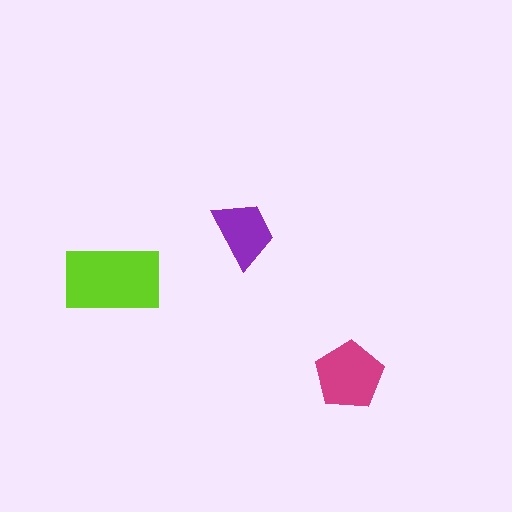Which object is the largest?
The lime rectangle.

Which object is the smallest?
The purple trapezoid.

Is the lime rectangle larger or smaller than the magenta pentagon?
Larger.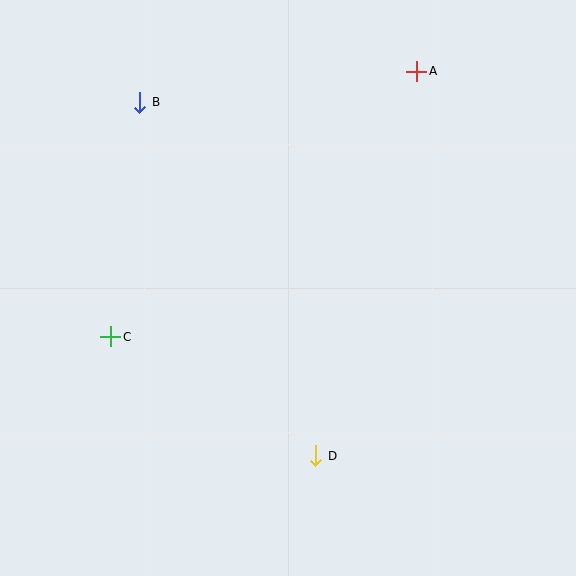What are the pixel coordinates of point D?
Point D is at (316, 456).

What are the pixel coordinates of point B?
Point B is at (140, 102).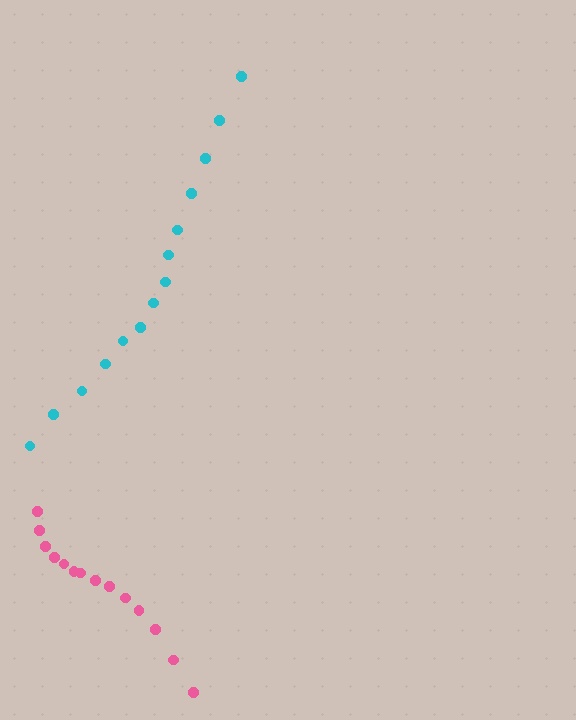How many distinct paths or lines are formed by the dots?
There are 2 distinct paths.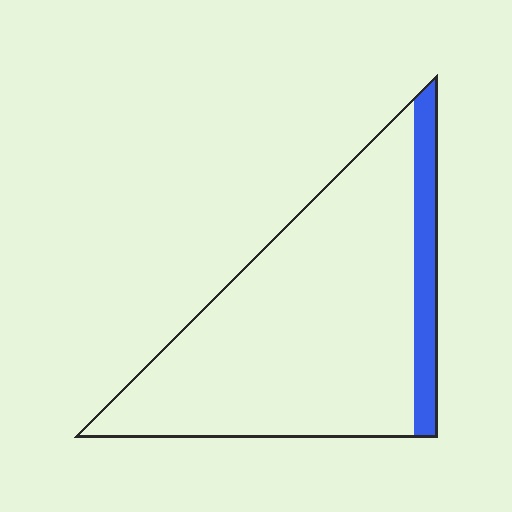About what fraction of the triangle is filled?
About one eighth (1/8).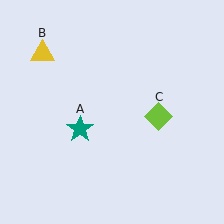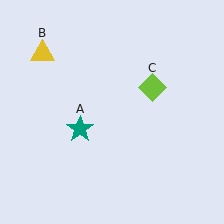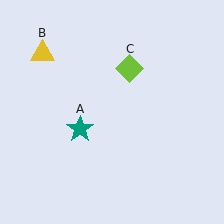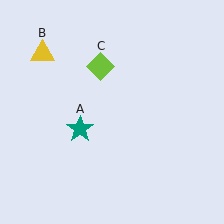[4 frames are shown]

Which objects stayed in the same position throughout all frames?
Teal star (object A) and yellow triangle (object B) remained stationary.